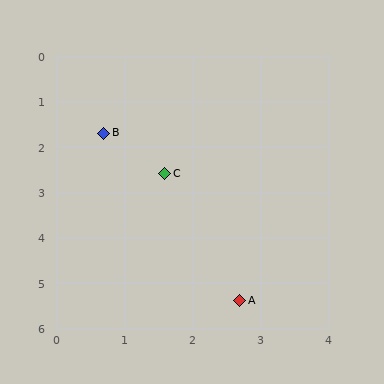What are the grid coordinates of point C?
Point C is at approximately (1.6, 2.6).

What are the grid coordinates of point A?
Point A is at approximately (2.7, 5.4).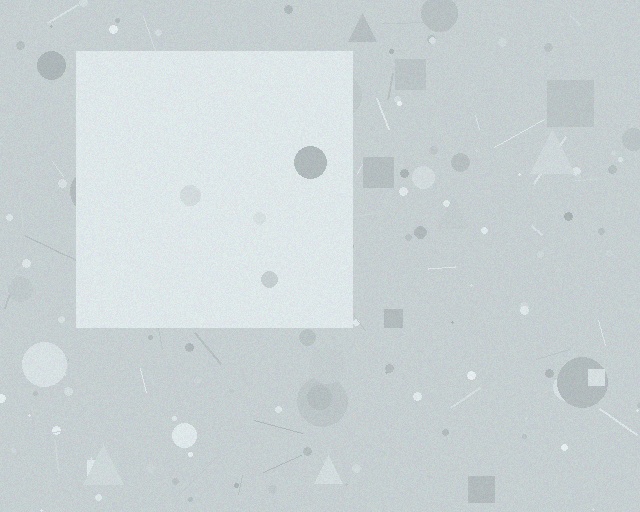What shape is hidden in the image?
A square is hidden in the image.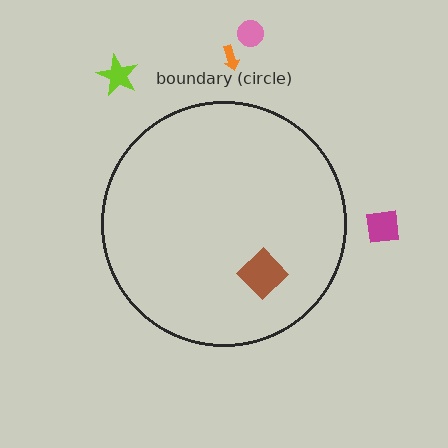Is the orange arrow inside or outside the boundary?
Outside.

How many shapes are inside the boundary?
1 inside, 4 outside.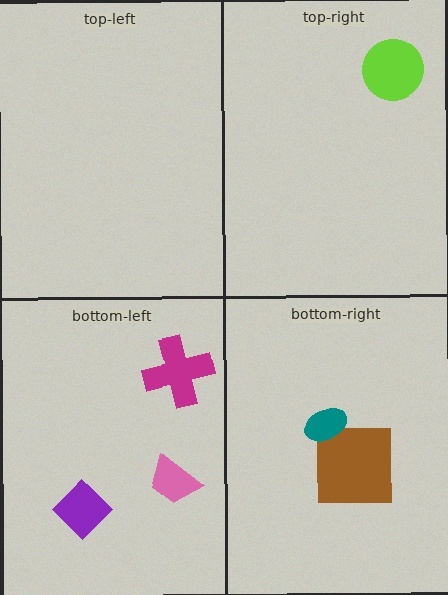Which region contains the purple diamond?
The bottom-left region.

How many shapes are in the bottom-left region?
3.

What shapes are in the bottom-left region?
The magenta cross, the purple diamond, the pink trapezoid.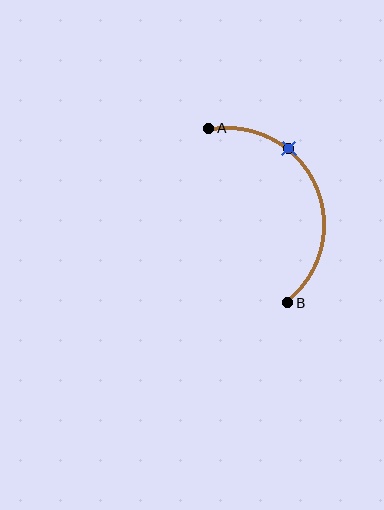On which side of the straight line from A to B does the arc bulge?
The arc bulges to the right of the straight line connecting A and B.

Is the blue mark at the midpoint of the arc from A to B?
No. The blue mark lies on the arc but is closer to endpoint A. The arc midpoint would be at the point on the curve equidistant along the arc from both A and B.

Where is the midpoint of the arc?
The arc midpoint is the point on the curve farthest from the straight line joining A and B. It sits to the right of that line.